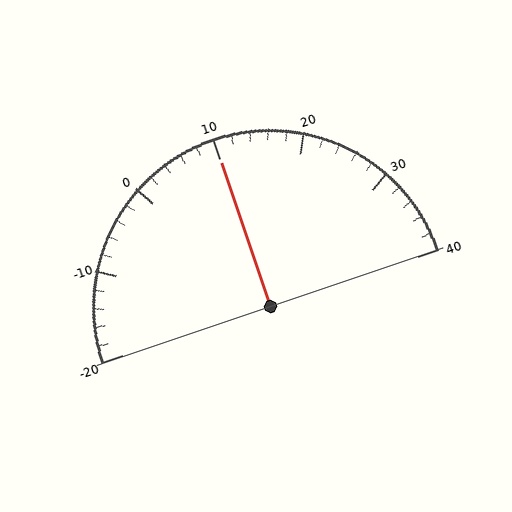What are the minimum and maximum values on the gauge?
The gauge ranges from -20 to 40.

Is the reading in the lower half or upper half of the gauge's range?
The reading is in the upper half of the range (-20 to 40).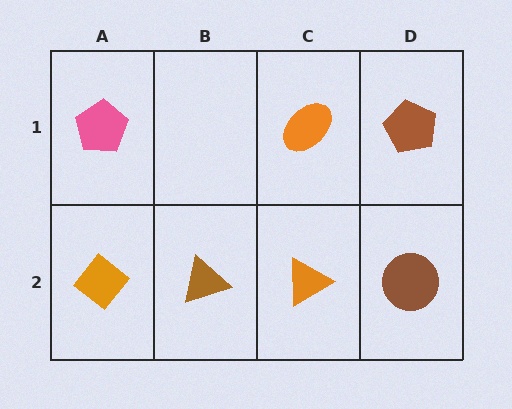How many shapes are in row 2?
4 shapes.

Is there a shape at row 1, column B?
No, that cell is empty.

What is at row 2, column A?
An orange diamond.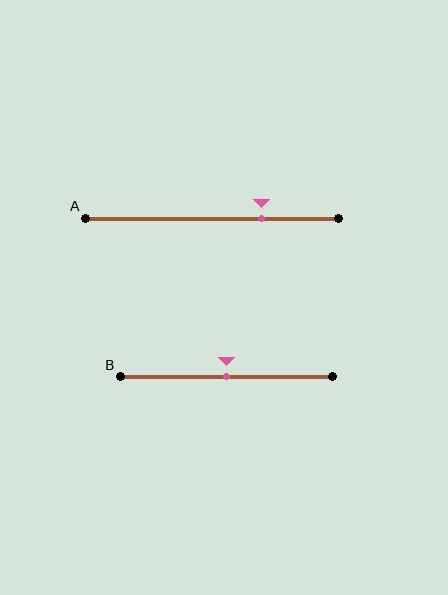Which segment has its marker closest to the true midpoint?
Segment B has its marker closest to the true midpoint.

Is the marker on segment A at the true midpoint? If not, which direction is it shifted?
No, the marker on segment A is shifted to the right by about 20% of the segment length.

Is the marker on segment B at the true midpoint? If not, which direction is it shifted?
Yes, the marker on segment B is at the true midpoint.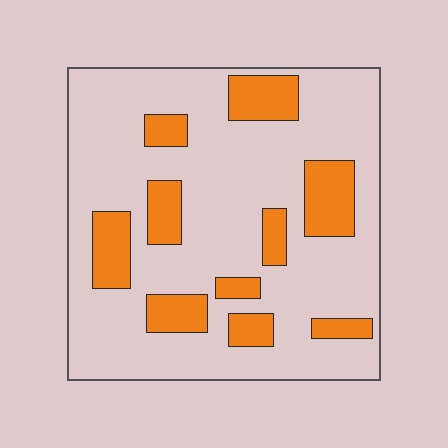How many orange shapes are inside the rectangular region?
10.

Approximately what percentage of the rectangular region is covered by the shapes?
Approximately 20%.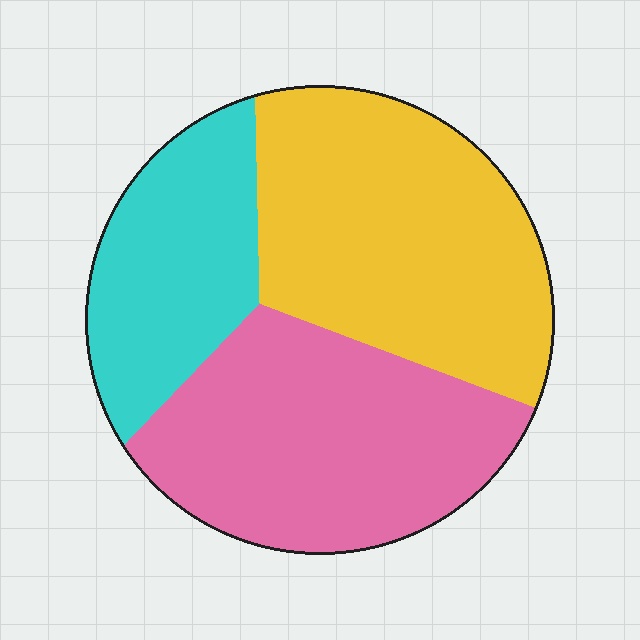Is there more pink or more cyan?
Pink.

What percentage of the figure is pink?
Pink takes up about three eighths (3/8) of the figure.